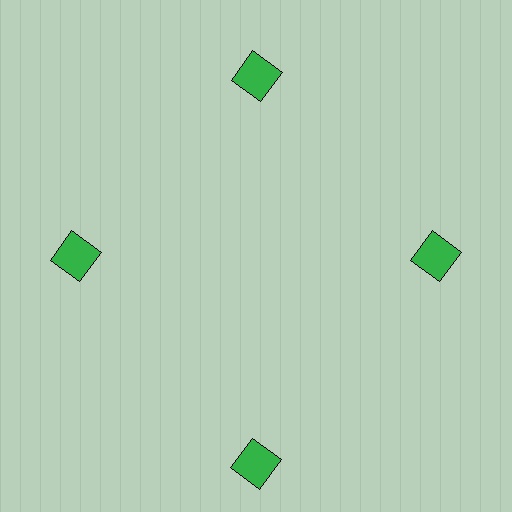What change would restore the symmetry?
The symmetry would be restored by moving it inward, back onto the ring so that all 4 squares sit at equal angles and equal distance from the center.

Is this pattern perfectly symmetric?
No. The 4 green squares are arranged in a ring, but one element near the 6 o'clock position is pushed outward from the center, breaking the 4-fold rotational symmetry.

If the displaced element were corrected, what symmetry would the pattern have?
It would have 4-fold rotational symmetry — the pattern would map onto itself every 90 degrees.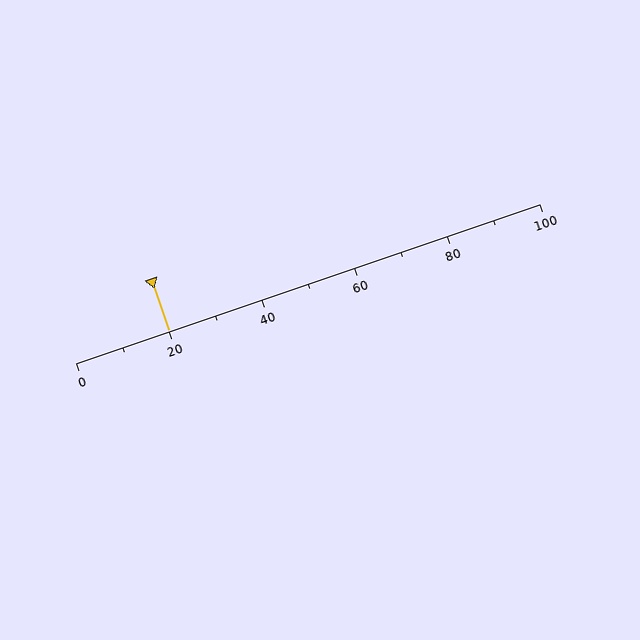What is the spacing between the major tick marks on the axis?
The major ticks are spaced 20 apart.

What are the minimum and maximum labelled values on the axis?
The axis runs from 0 to 100.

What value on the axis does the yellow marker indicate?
The marker indicates approximately 20.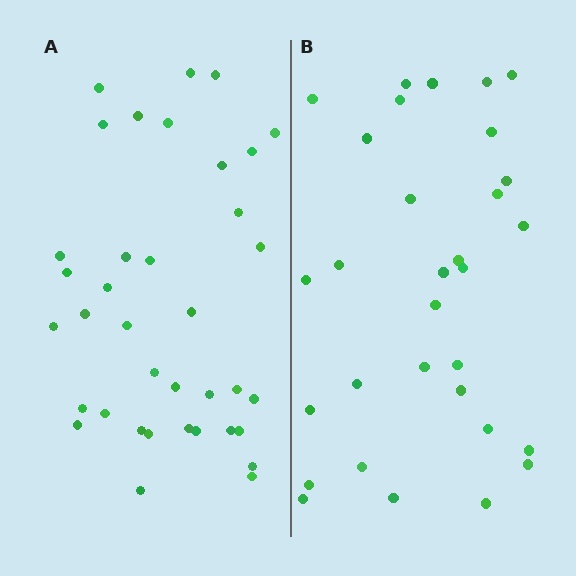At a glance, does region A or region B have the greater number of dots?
Region A (the left region) has more dots.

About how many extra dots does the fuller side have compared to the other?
Region A has about 6 more dots than region B.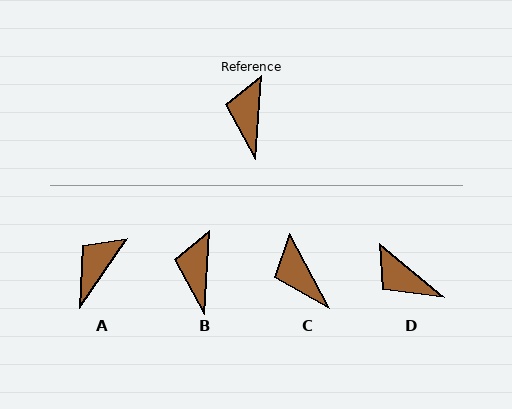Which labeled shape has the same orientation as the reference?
B.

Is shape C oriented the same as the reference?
No, it is off by about 32 degrees.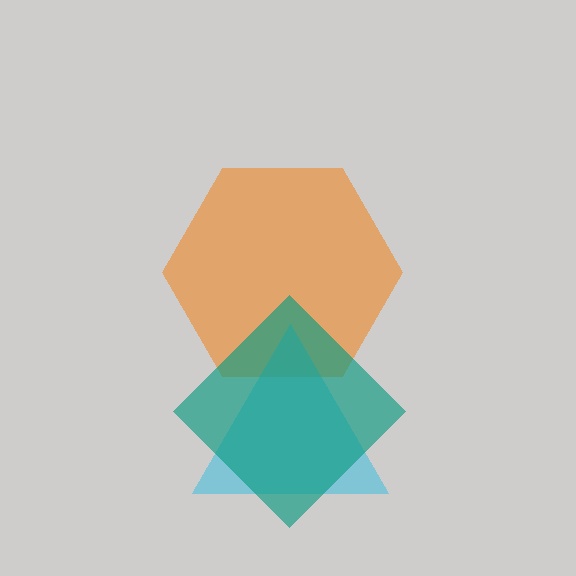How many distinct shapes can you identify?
There are 3 distinct shapes: an orange hexagon, a cyan triangle, a teal diamond.